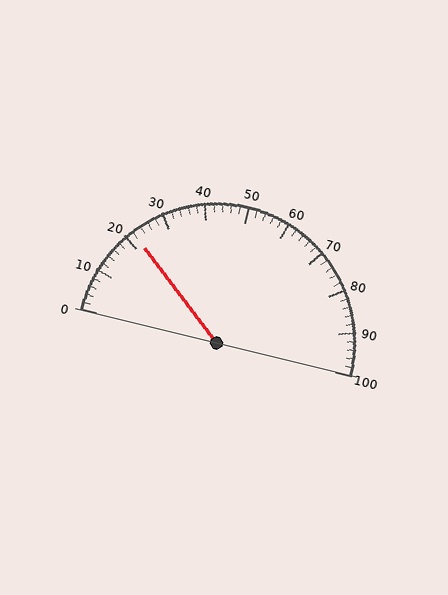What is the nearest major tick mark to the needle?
The nearest major tick mark is 20.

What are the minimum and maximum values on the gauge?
The gauge ranges from 0 to 100.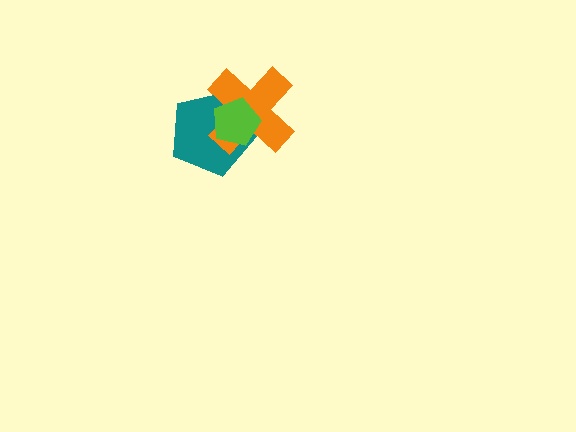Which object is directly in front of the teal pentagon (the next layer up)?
The orange cross is directly in front of the teal pentagon.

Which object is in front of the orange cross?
The lime pentagon is in front of the orange cross.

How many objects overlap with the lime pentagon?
2 objects overlap with the lime pentagon.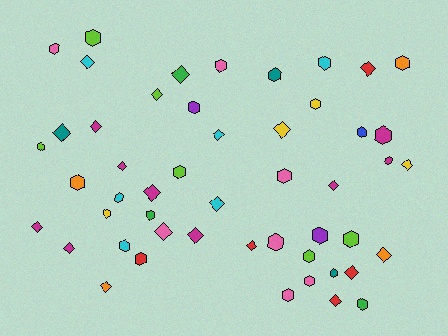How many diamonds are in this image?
There are 22 diamonds.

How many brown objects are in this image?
There are no brown objects.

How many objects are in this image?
There are 50 objects.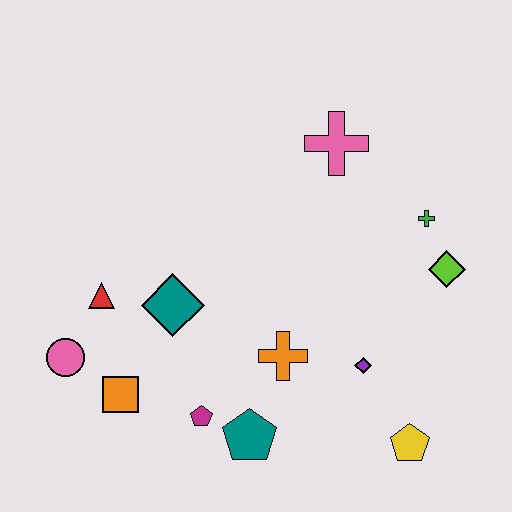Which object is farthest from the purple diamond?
The pink circle is farthest from the purple diamond.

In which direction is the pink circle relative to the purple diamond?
The pink circle is to the left of the purple diamond.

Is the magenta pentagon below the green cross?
Yes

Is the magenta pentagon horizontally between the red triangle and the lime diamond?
Yes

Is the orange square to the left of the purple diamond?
Yes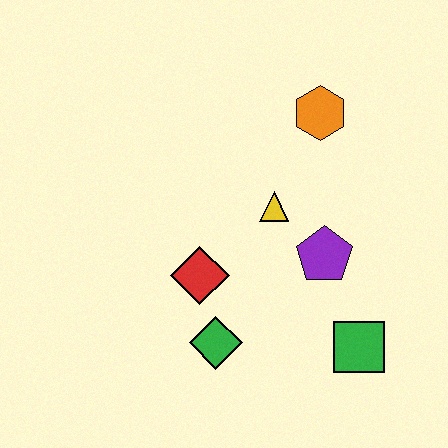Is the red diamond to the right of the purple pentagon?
No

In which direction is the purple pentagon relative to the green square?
The purple pentagon is above the green square.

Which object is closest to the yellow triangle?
The purple pentagon is closest to the yellow triangle.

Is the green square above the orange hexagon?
No